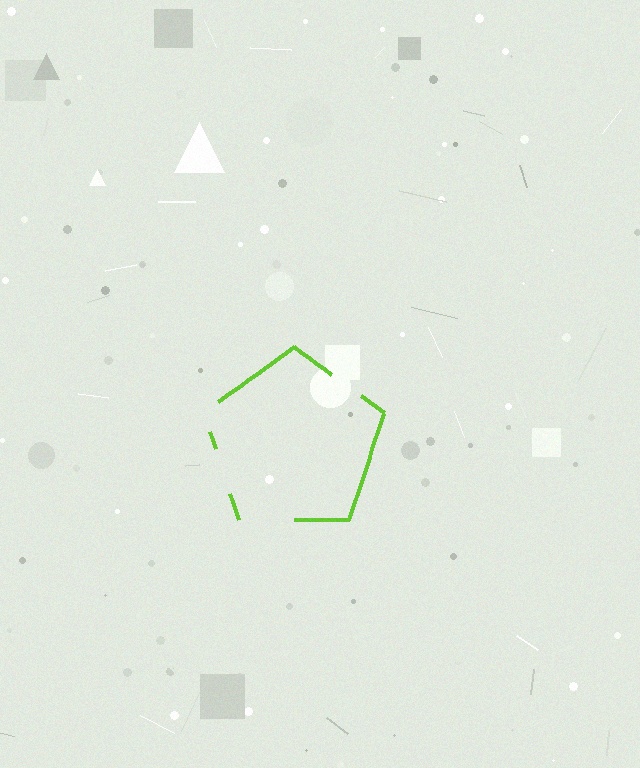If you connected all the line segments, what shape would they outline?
They would outline a pentagon.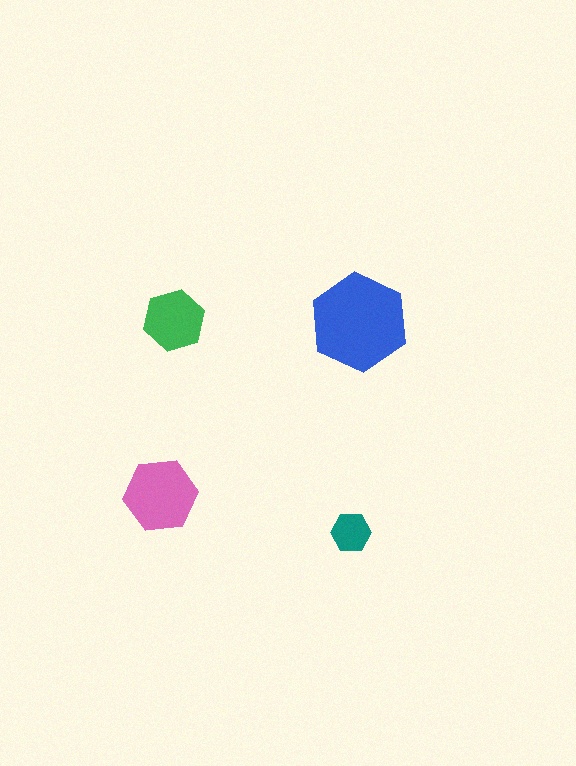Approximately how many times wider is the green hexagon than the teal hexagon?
About 1.5 times wider.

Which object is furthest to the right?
The blue hexagon is rightmost.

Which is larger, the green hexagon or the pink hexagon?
The pink one.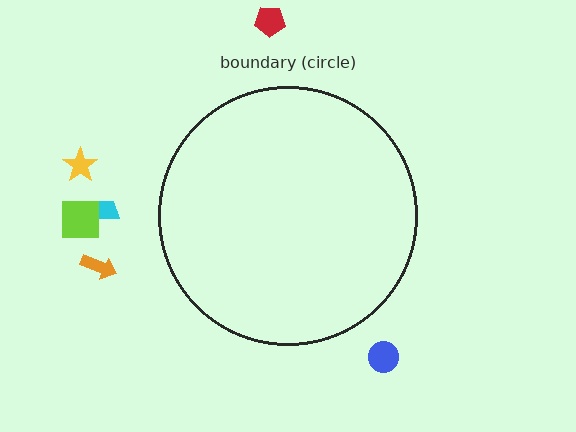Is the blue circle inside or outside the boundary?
Outside.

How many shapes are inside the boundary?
0 inside, 6 outside.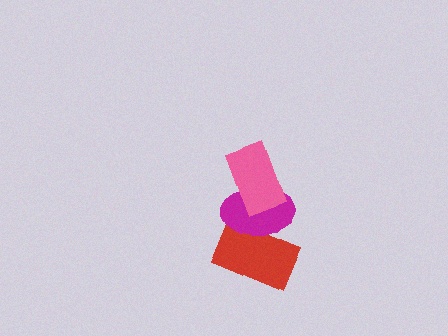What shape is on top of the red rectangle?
The magenta ellipse is on top of the red rectangle.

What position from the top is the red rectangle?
The red rectangle is 3rd from the top.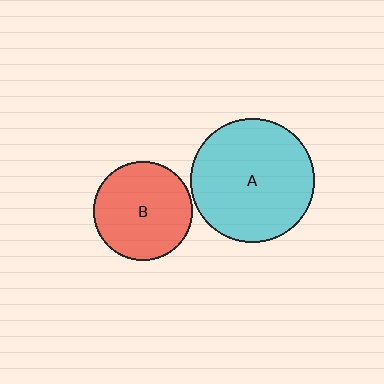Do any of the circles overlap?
No, none of the circles overlap.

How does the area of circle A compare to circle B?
Approximately 1.6 times.